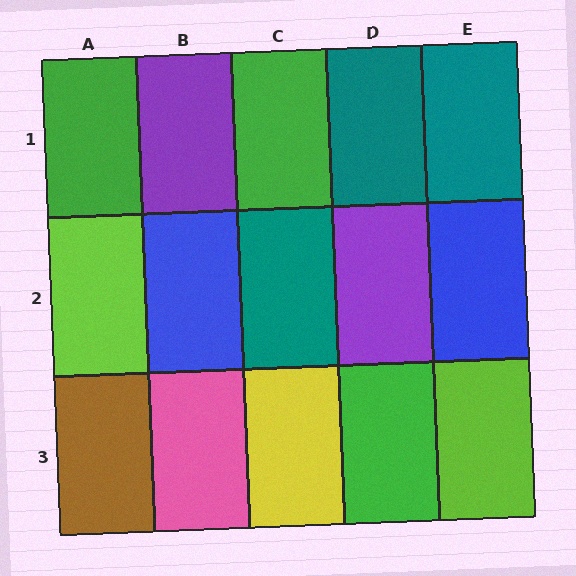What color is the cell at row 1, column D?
Teal.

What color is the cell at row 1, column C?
Green.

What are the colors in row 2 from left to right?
Lime, blue, teal, purple, blue.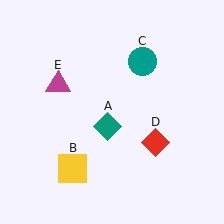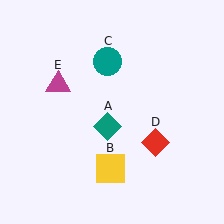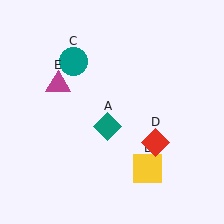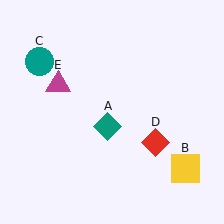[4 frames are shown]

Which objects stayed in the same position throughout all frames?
Teal diamond (object A) and red diamond (object D) and magenta triangle (object E) remained stationary.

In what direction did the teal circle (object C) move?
The teal circle (object C) moved left.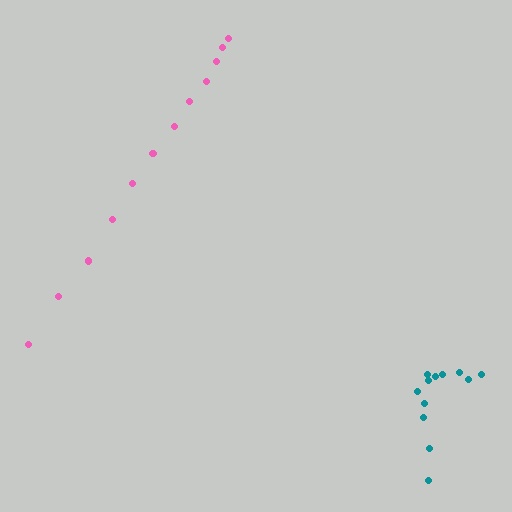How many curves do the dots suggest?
There are 2 distinct paths.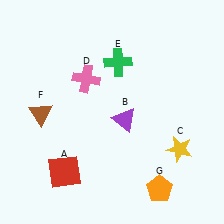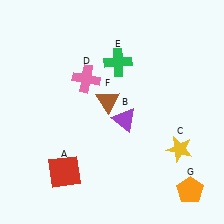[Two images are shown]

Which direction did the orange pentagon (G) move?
The orange pentagon (G) moved right.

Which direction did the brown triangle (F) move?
The brown triangle (F) moved right.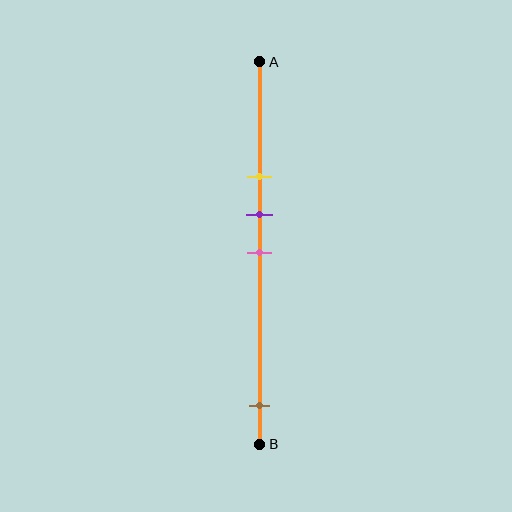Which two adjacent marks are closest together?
The purple and pink marks are the closest adjacent pair.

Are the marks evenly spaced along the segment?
No, the marks are not evenly spaced.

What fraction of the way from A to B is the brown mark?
The brown mark is approximately 90% (0.9) of the way from A to B.